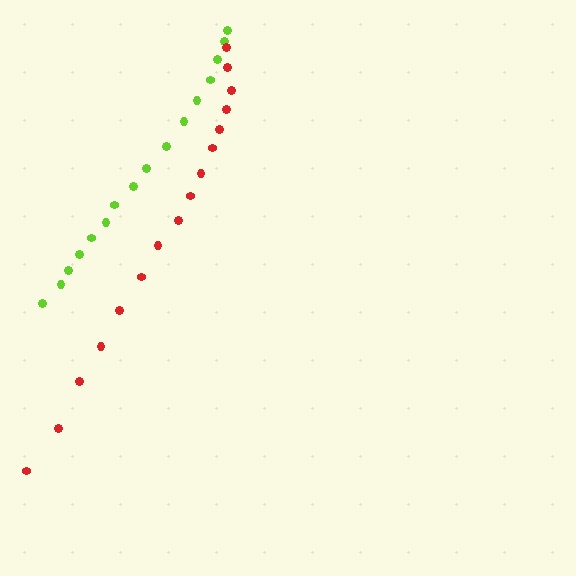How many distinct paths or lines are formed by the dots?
There are 2 distinct paths.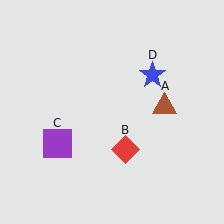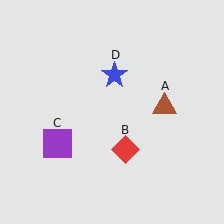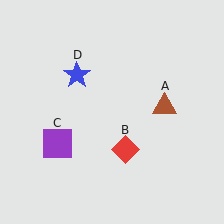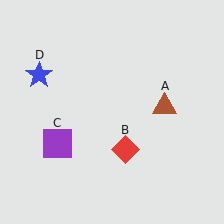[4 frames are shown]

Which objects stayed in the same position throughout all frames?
Brown triangle (object A) and red diamond (object B) and purple square (object C) remained stationary.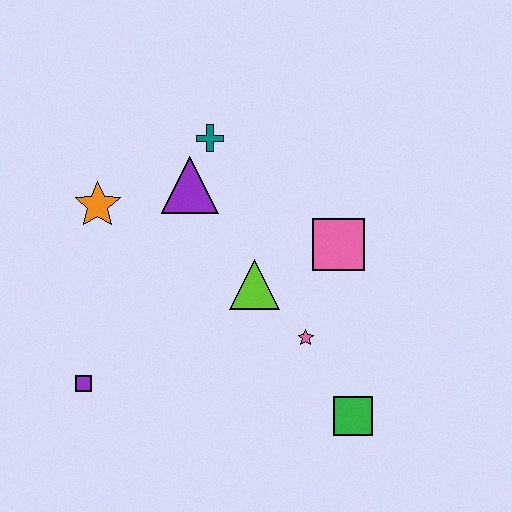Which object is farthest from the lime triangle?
The purple square is farthest from the lime triangle.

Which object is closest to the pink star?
The lime triangle is closest to the pink star.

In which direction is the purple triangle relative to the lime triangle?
The purple triangle is above the lime triangle.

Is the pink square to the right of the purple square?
Yes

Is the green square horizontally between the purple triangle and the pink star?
No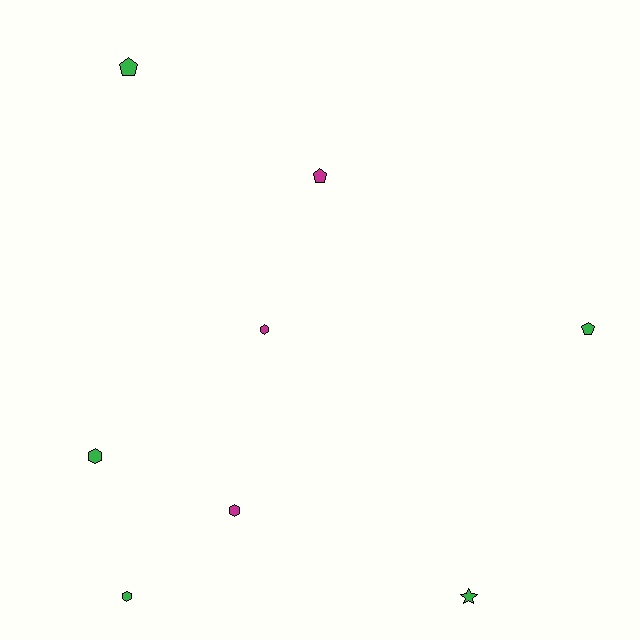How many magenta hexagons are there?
There are 2 magenta hexagons.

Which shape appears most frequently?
Hexagon, with 4 objects.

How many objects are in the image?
There are 8 objects.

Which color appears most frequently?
Green, with 5 objects.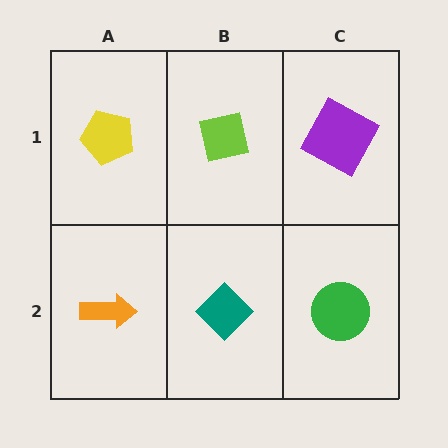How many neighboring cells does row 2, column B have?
3.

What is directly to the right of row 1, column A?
A lime square.